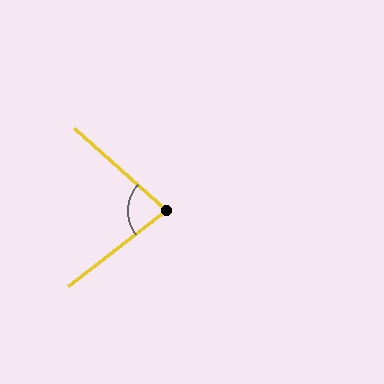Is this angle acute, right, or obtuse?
It is acute.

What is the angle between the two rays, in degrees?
Approximately 80 degrees.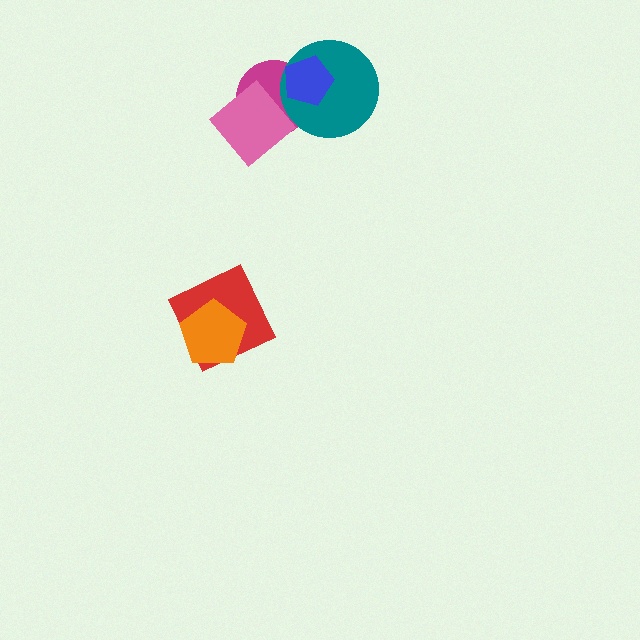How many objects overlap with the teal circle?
2 objects overlap with the teal circle.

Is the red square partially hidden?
Yes, it is partially covered by another shape.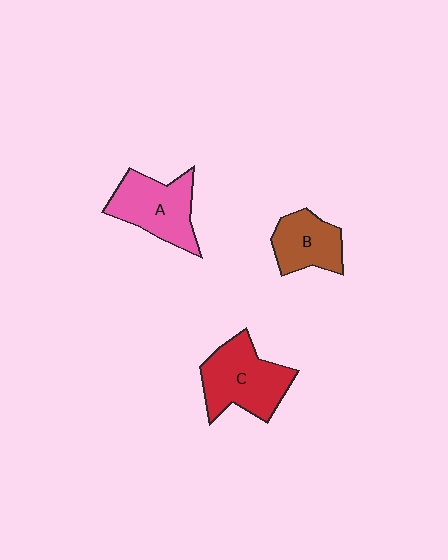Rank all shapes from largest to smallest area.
From largest to smallest: C (red), A (pink), B (brown).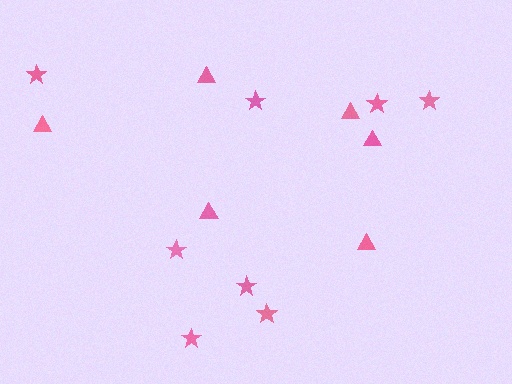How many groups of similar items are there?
There are 2 groups: one group of stars (8) and one group of triangles (6).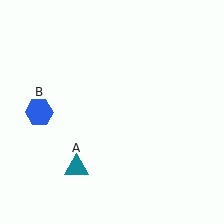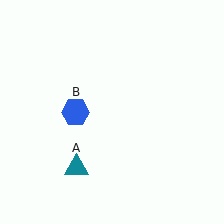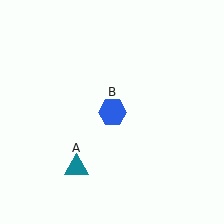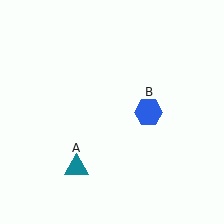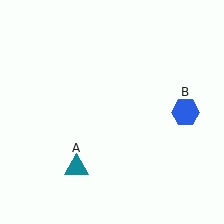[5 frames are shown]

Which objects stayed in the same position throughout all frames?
Teal triangle (object A) remained stationary.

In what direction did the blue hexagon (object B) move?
The blue hexagon (object B) moved right.